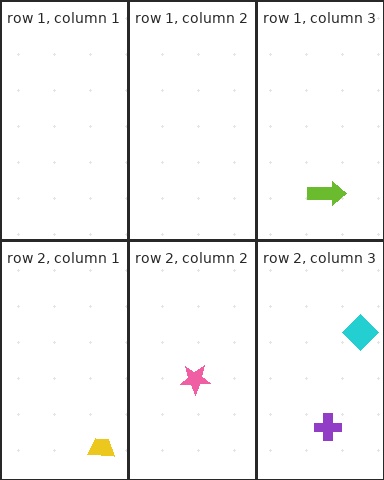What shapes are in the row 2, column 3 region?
The purple cross, the cyan diamond.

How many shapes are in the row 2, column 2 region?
1.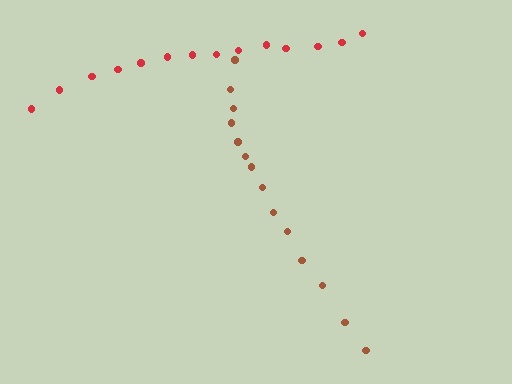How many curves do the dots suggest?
There are 2 distinct paths.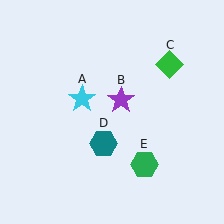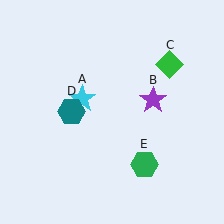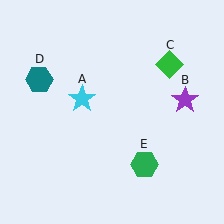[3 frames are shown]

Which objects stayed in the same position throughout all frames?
Cyan star (object A) and green diamond (object C) and green hexagon (object E) remained stationary.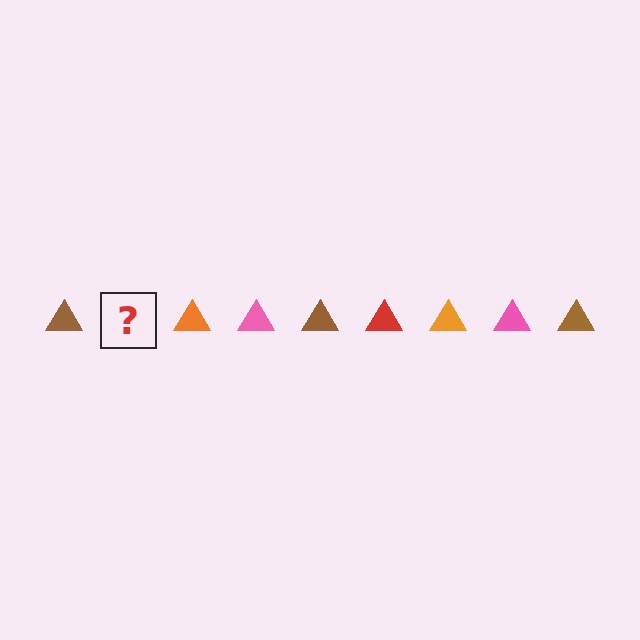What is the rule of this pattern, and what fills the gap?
The rule is that the pattern cycles through brown, red, orange, pink triangles. The gap should be filled with a red triangle.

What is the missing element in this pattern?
The missing element is a red triangle.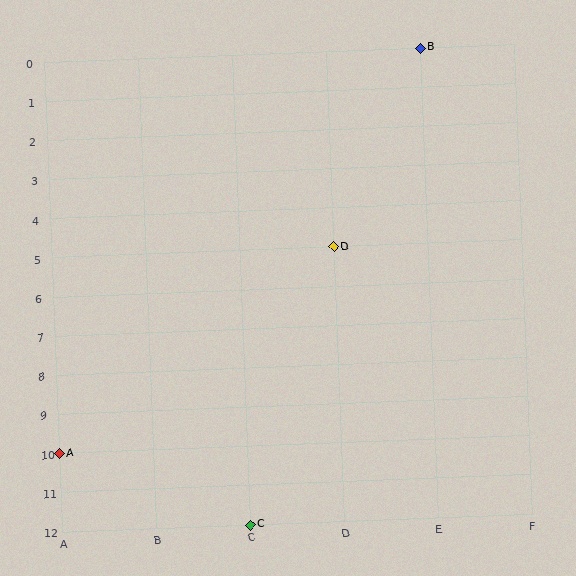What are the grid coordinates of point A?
Point A is at grid coordinates (A, 10).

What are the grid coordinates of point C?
Point C is at grid coordinates (C, 12).